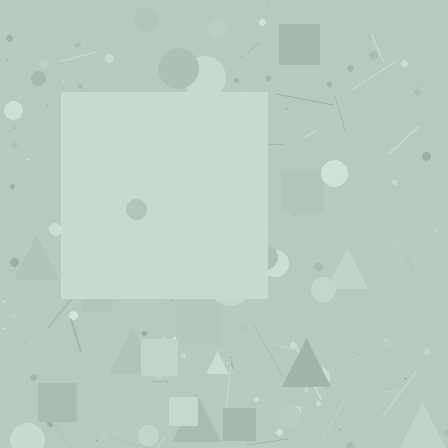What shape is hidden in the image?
A square is hidden in the image.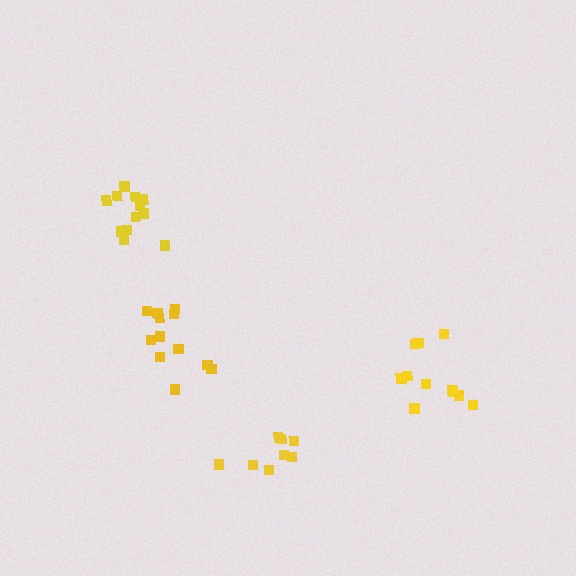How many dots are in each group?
Group 1: 11 dots, Group 2: 12 dots, Group 3: 8 dots, Group 4: 12 dots (43 total).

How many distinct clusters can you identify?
There are 4 distinct clusters.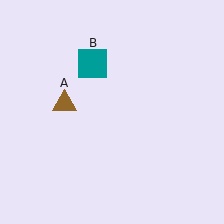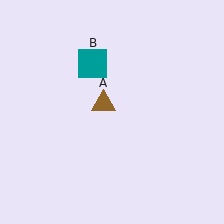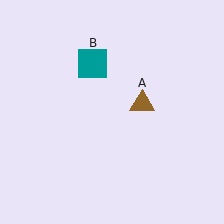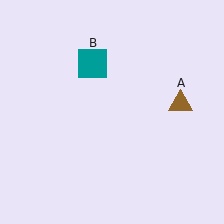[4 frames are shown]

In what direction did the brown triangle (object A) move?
The brown triangle (object A) moved right.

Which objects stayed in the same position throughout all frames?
Teal square (object B) remained stationary.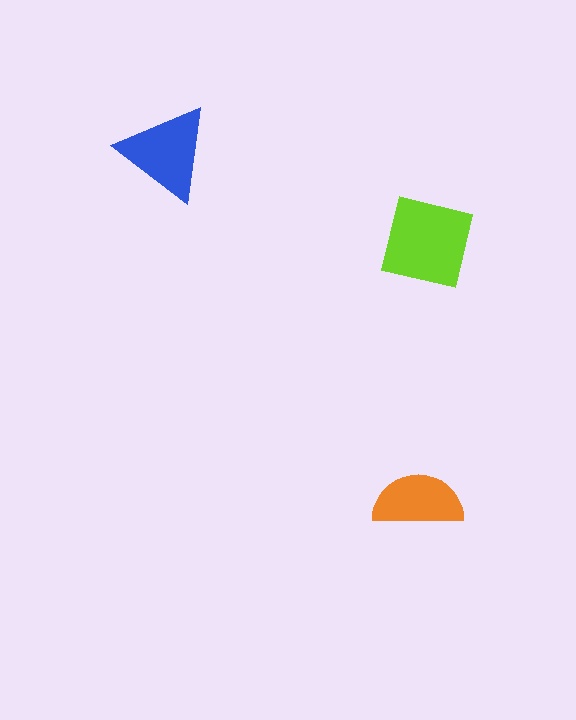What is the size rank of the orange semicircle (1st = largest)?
3rd.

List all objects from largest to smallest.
The lime square, the blue triangle, the orange semicircle.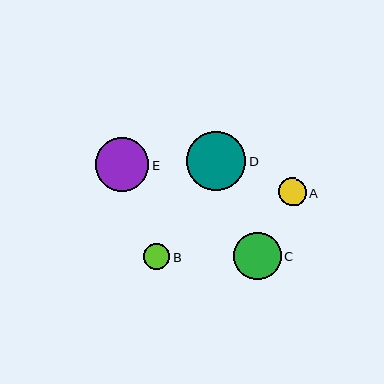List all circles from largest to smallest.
From largest to smallest: D, E, C, A, B.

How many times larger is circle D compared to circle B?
Circle D is approximately 2.3 times the size of circle B.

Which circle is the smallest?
Circle B is the smallest with a size of approximately 26 pixels.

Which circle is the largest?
Circle D is the largest with a size of approximately 59 pixels.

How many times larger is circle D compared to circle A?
Circle D is approximately 2.1 times the size of circle A.